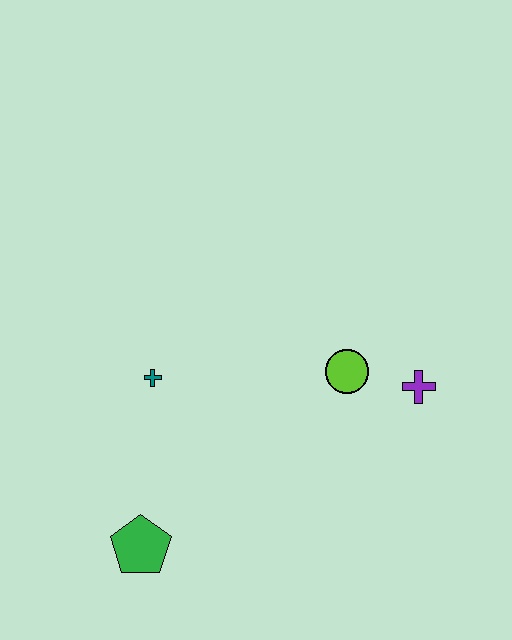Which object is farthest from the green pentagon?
The purple cross is farthest from the green pentagon.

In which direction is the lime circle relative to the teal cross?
The lime circle is to the right of the teal cross.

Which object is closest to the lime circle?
The purple cross is closest to the lime circle.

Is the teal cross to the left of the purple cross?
Yes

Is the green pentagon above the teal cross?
No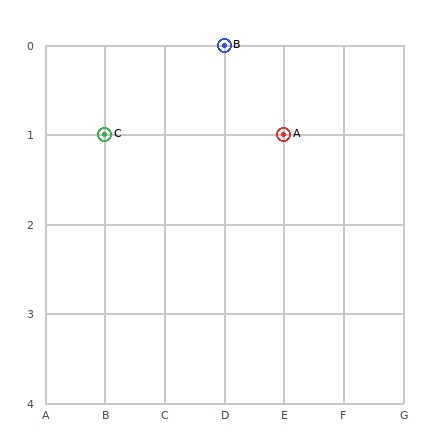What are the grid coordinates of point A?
Point A is at grid coordinates (E, 1).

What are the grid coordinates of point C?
Point C is at grid coordinates (B, 1).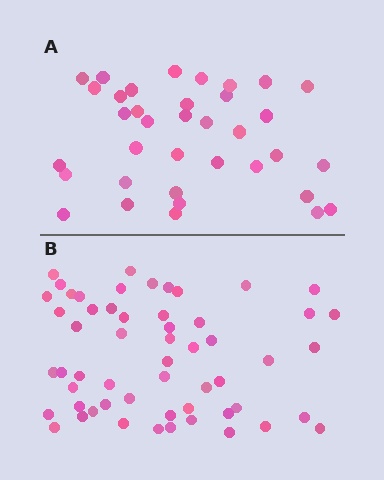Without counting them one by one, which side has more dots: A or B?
Region B (the bottom region) has more dots.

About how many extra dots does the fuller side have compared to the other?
Region B has approximately 20 more dots than region A.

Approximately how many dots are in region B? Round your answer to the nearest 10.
About 60 dots. (The exact count is 56, which rounds to 60.)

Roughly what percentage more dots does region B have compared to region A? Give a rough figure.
About 55% more.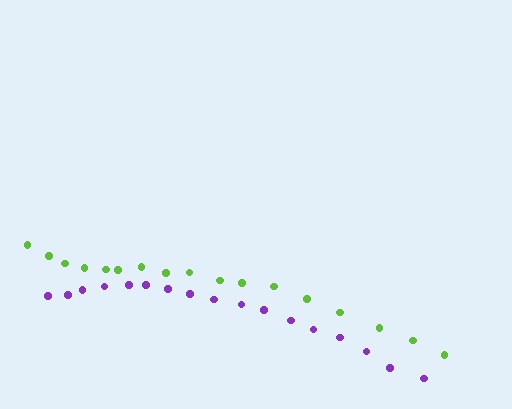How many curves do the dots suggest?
There are 2 distinct paths.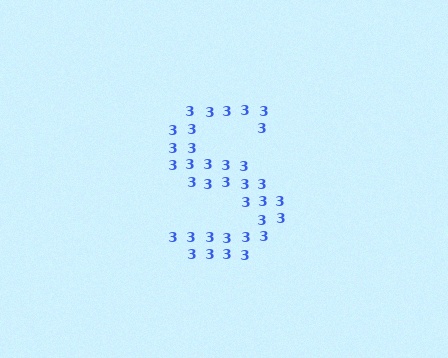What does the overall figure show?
The overall figure shows the letter S.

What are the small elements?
The small elements are digit 3's.